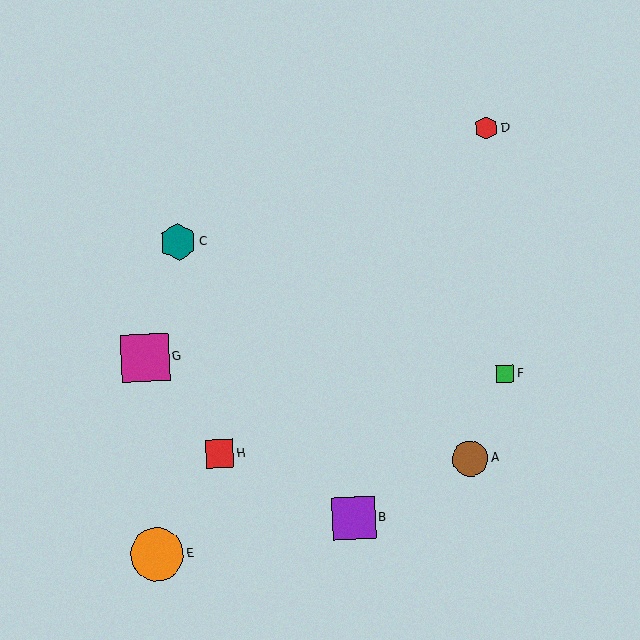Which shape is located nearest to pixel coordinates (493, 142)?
The red hexagon (labeled D) at (486, 128) is nearest to that location.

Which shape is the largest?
The orange circle (labeled E) is the largest.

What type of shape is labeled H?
Shape H is a red square.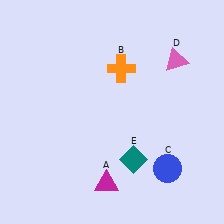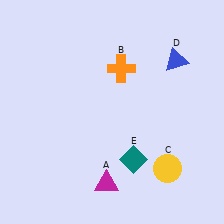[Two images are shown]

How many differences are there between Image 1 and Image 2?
There are 2 differences between the two images.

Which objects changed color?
C changed from blue to yellow. D changed from pink to blue.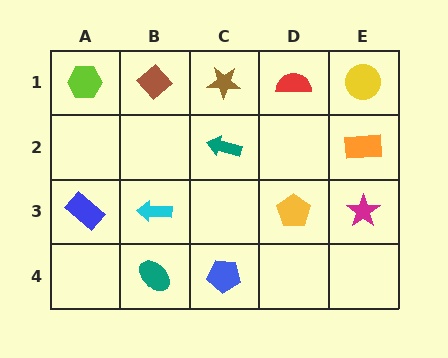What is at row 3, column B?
A cyan arrow.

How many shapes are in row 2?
2 shapes.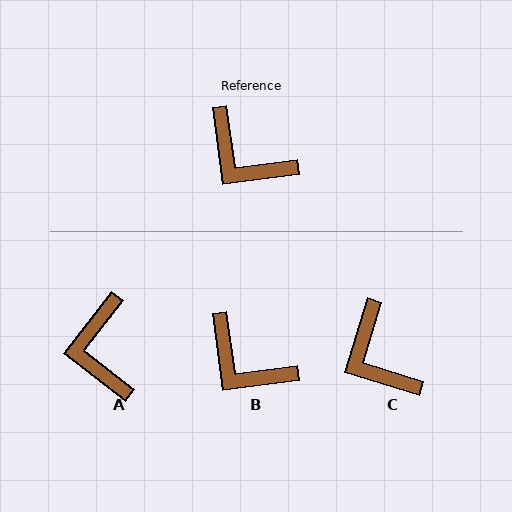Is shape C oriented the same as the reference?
No, it is off by about 25 degrees.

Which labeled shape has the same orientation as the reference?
B.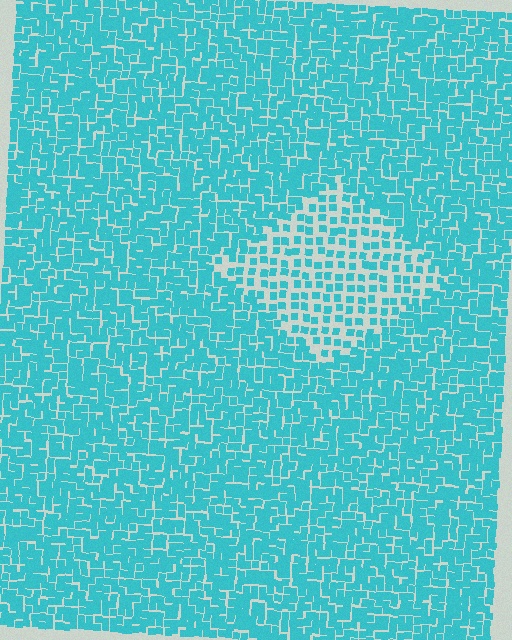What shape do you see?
I see a diamond.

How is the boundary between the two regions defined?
The boundary is defined by a change in element density (approximately 2.0x ratio). All elements are the same color, size, and shape.